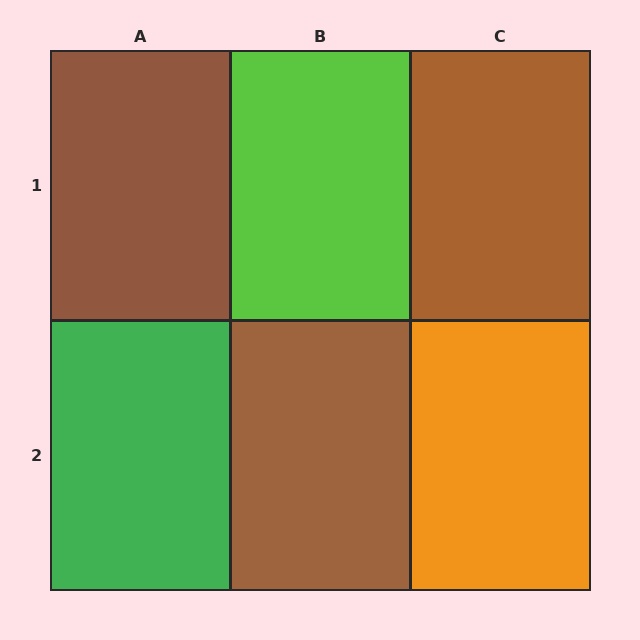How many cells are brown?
3 cells are brown.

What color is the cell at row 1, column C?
Brown.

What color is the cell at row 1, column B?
Lime.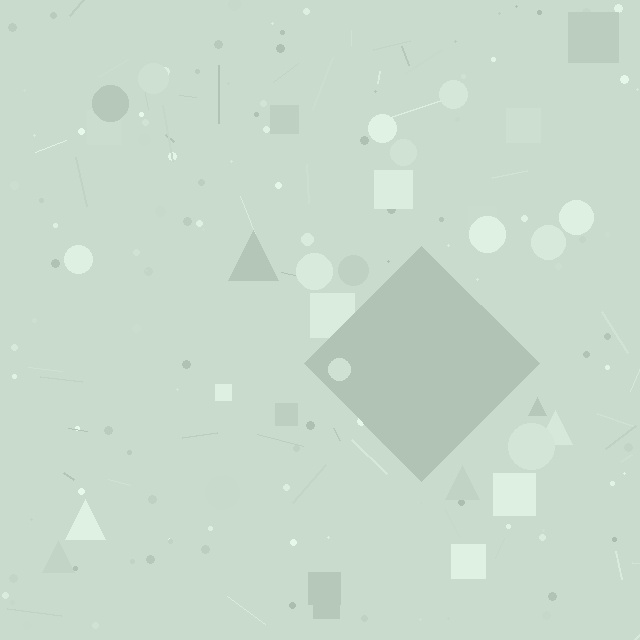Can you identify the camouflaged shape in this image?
The camouflaged shape is a diamond.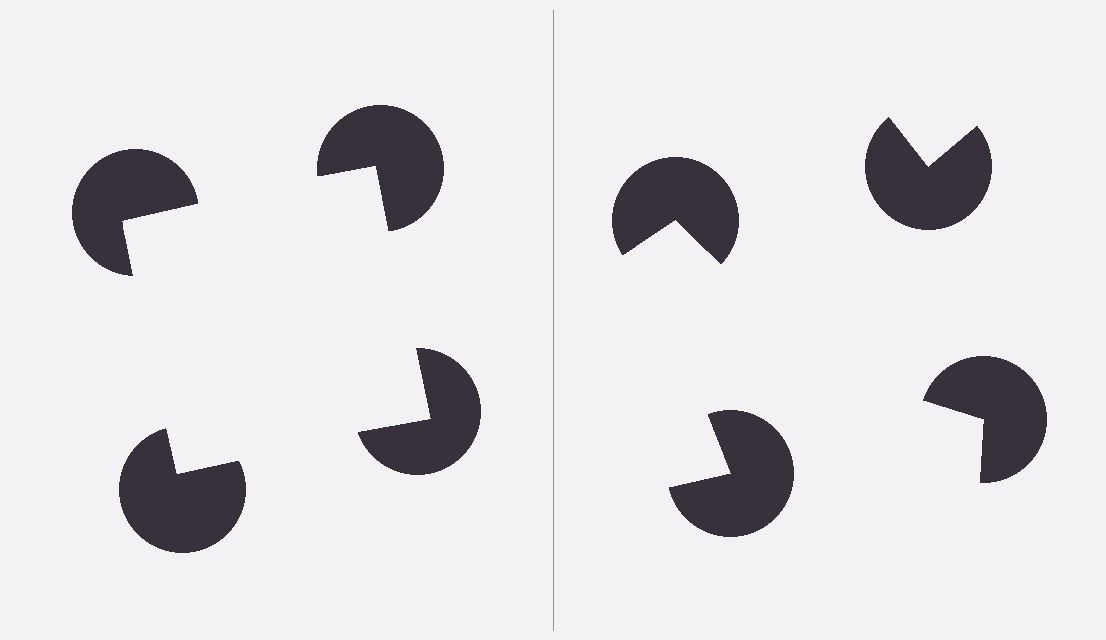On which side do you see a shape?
An illusory square appears on the left side. On the right side the wedge cuts are rotated, so no coherent shape forms.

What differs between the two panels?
The pac-man discs are positioned identically on both sides; only the wedge orientations differ. On the left they align to a square; on the right they are misaligned.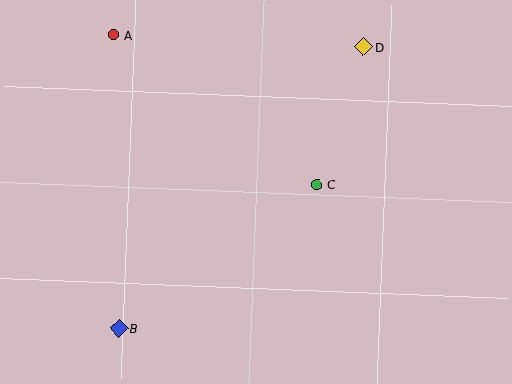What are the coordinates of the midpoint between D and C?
The midpoint between D and C is at (340, 116).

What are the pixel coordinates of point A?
Point A is at (113, 35).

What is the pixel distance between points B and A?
The distance between B and A is 294 pixels.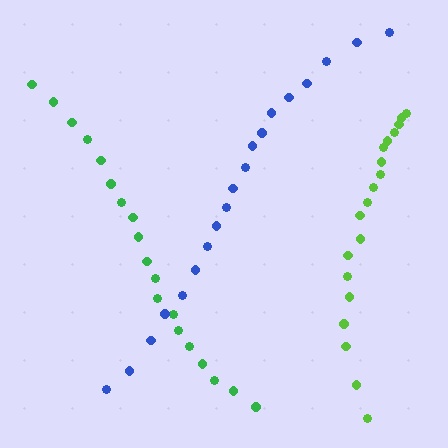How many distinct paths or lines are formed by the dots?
There are 3 distinct paths.